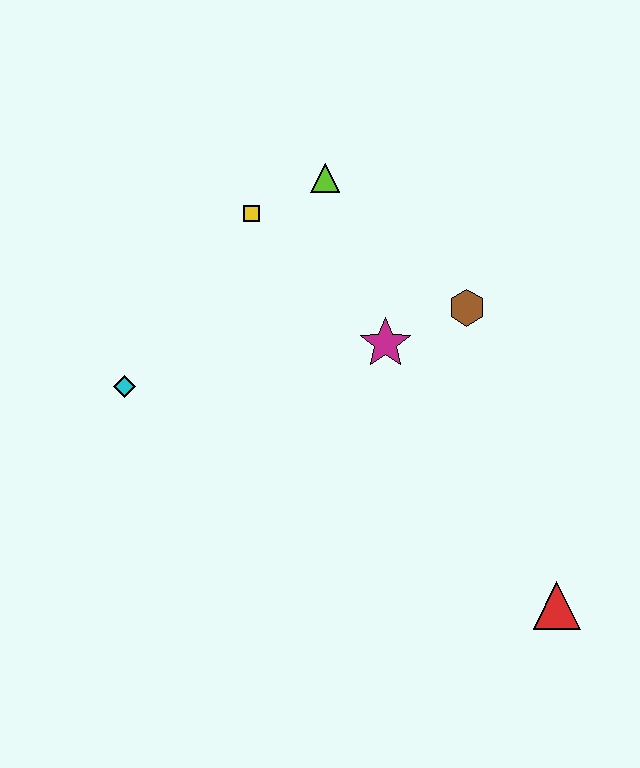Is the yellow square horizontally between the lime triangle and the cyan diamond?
Yes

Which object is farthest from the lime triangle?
The red triangle is farthest from the lime triangle.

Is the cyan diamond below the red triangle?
No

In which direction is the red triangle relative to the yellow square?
The red triangle is below the yellow square.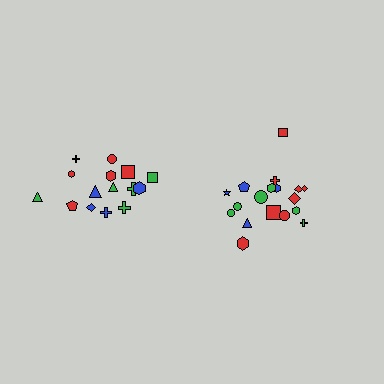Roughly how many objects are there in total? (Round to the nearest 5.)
Roughly 35 objects in total.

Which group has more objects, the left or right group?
The right group.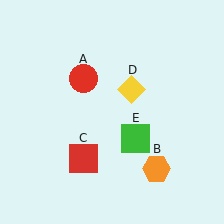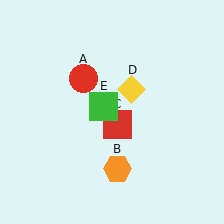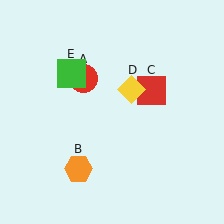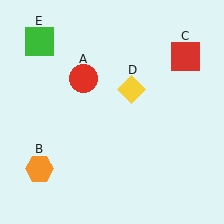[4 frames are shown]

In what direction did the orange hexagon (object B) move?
The orange hexagon (object B) moved left.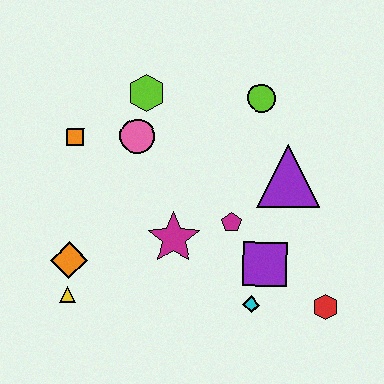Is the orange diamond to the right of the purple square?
No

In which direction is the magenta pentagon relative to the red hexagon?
The magenta pentagon is to the left of the red hexagon.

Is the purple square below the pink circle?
Yes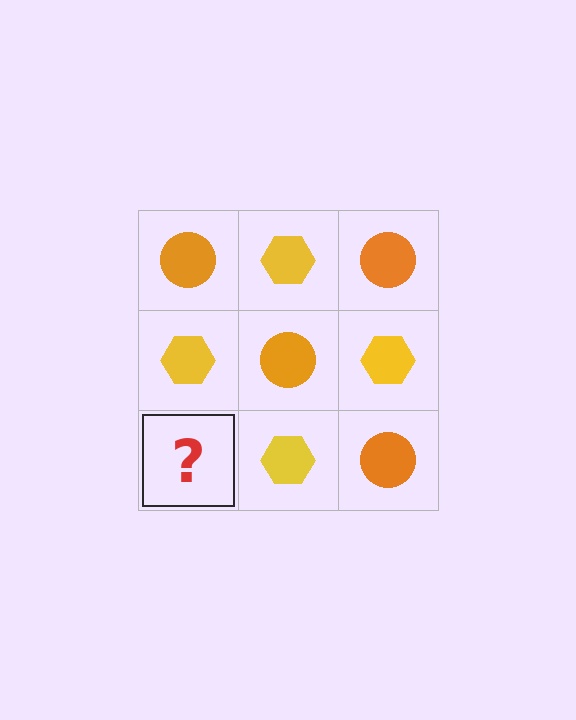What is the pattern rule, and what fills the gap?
The rule is that it alternates orange circle and yellow hexagon in a checkerboard pattern. The gap should be filled with an orange circle.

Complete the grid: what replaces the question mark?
The question mark should be replaced with an orange circle.